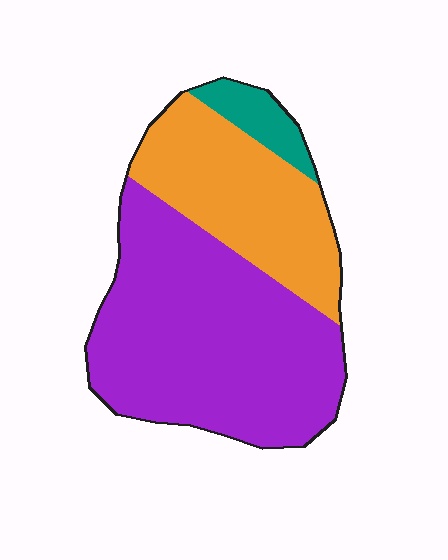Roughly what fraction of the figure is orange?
Orange covers roughly 30% of the figure.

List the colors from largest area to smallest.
From largest to smallest: purple, orange, teal.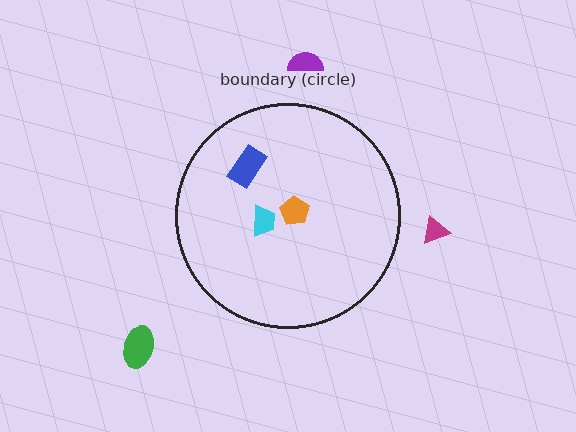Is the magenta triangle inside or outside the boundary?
Outside.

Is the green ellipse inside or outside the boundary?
Outside.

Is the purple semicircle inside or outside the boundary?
Outside.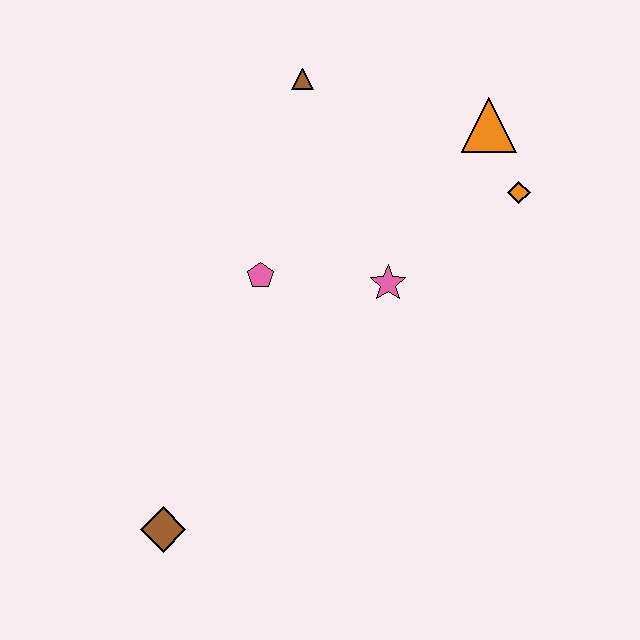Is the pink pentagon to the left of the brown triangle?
Yes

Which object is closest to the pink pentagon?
The pink star is closest to the pink pentagon.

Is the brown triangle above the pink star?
Yes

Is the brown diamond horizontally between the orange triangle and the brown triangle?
No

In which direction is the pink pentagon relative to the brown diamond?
The pink pentagon is above the brown diamond.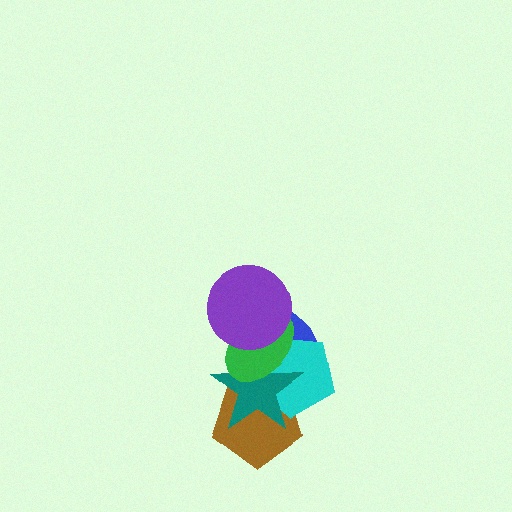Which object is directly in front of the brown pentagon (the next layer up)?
The cyan pentagon is directly in front of the brown pentagon.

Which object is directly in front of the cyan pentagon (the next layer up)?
The teal star is directly in front of the cyan pentagon.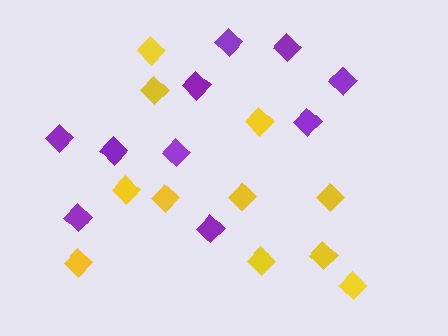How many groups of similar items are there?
There are 2 groups: one group of yellow diamonds (11) and one group of purple diamonds (10).